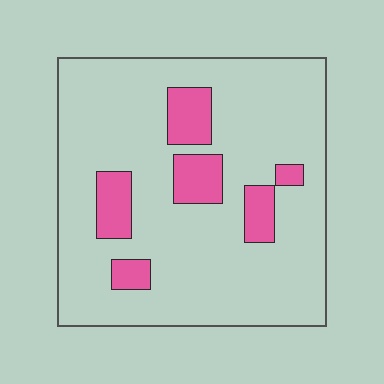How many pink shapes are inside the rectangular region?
6.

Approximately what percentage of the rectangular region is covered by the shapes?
Approximately 15%.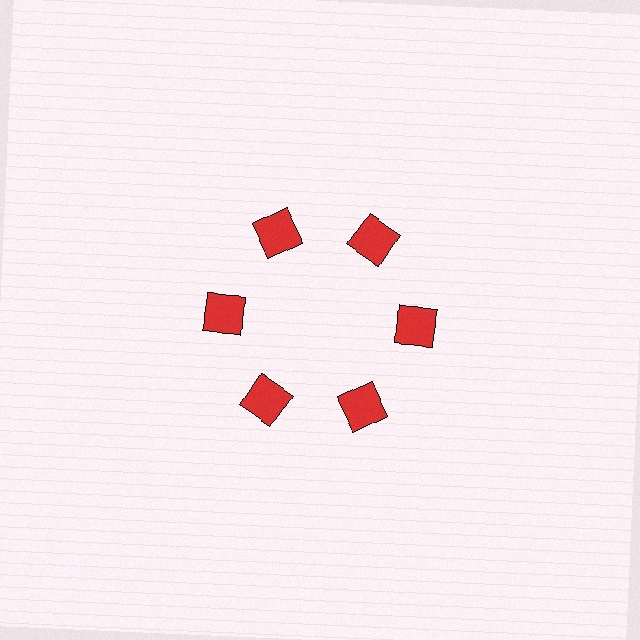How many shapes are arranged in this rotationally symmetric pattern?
There are 6 shapes, arranged in 6 groups of 1.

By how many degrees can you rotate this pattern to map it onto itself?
The pattern maps onto itself every 60 degrees of rotation.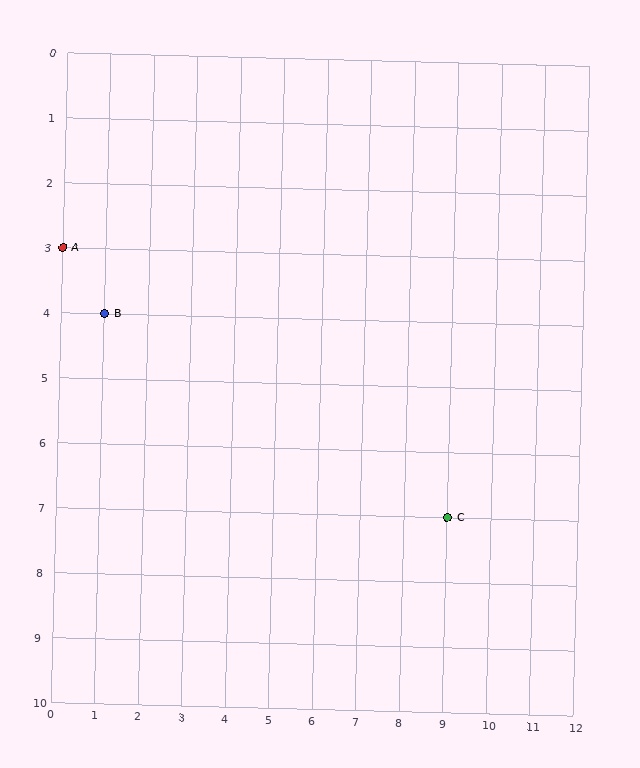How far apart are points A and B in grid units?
Points A and B are 1 column and 1 row apart (about 1.4 grid units diagonally).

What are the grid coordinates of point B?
Point B is at grid coordinates (1, 4).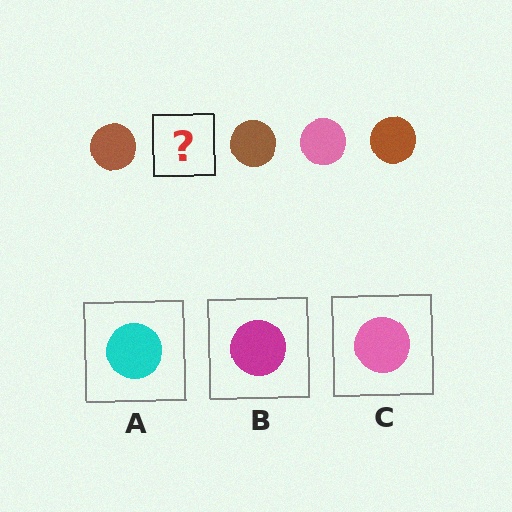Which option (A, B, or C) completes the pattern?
C.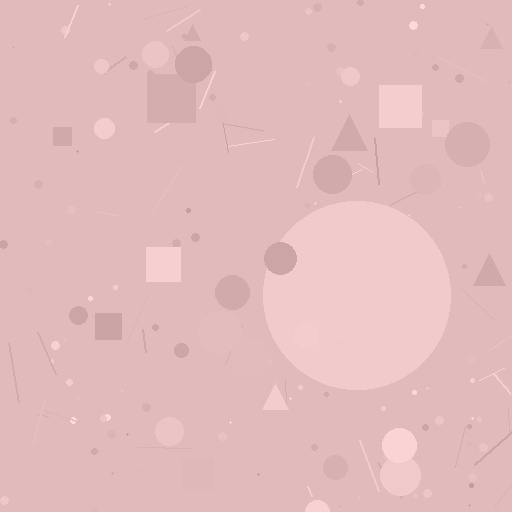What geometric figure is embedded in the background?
A circle is embedded in the background.